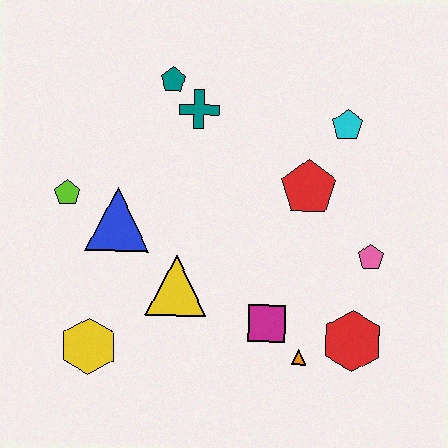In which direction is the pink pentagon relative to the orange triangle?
The pink pentagon is above the orange triangle.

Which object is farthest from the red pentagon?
The yellow hexagon is farthest from the red pentagon.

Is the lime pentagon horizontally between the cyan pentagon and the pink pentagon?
No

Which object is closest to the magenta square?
The orange triangle is closest to the magenta square.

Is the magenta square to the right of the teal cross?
Yes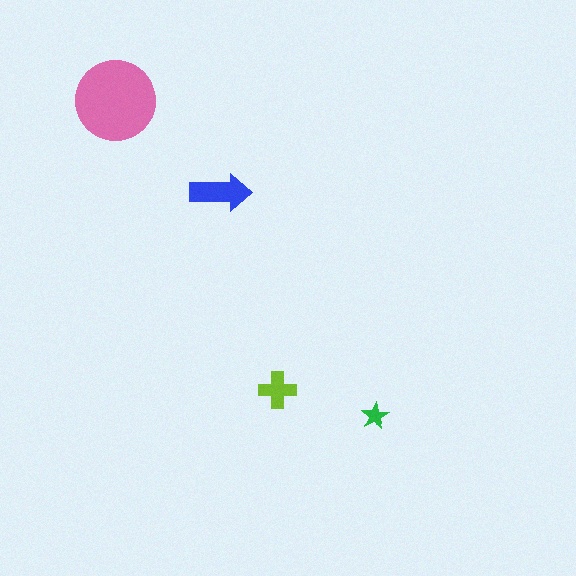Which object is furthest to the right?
The green star is rightmost.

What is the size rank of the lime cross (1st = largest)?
3rd.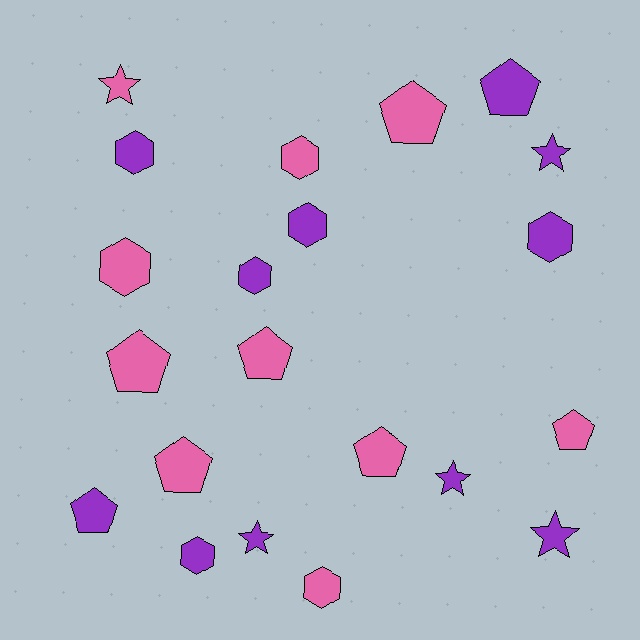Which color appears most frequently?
Purple, with 11 objects.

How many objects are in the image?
There are 21 objects.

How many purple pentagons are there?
There are 2 purple pentagons.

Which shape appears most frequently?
Hexagon, with 8 objects.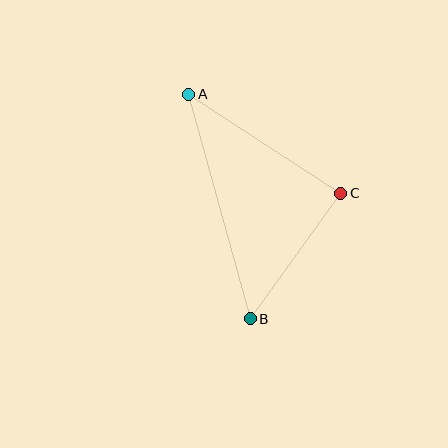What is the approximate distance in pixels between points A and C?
The distance between A and C is approximately 182 pixels.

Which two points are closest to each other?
Points B and C are closest to each other.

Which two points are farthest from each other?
Points A and B are farthest from each other.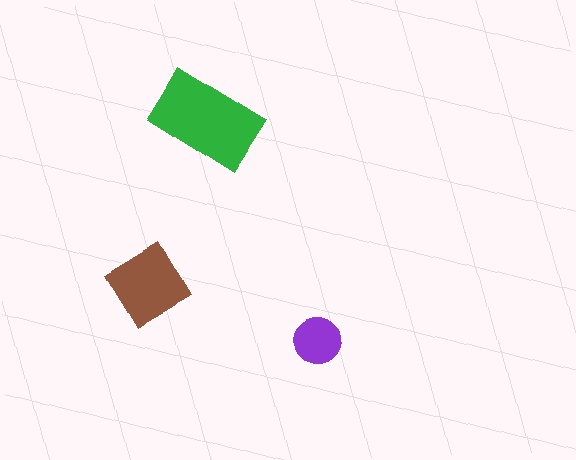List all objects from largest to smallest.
The green rectangle, the brown diamond, the purple circle.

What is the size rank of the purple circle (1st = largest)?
3rd.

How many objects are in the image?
There are 3 objects in the image.